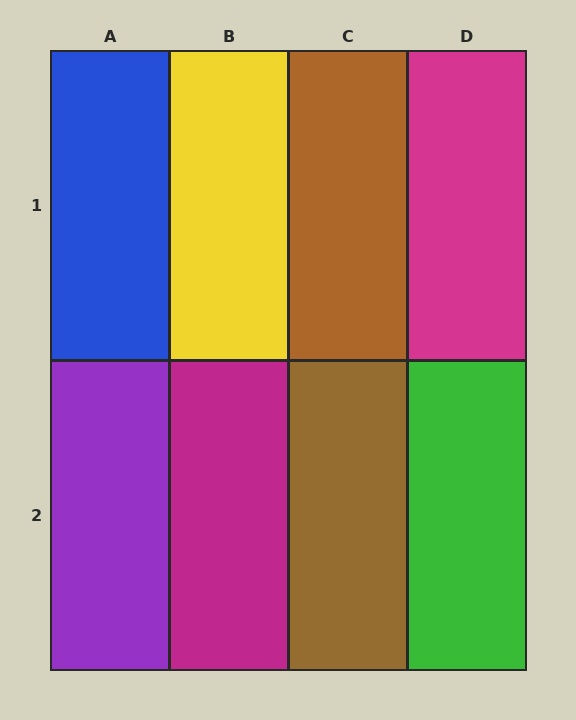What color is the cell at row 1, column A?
Blue.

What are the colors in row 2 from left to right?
Purple, magenta, brown, green.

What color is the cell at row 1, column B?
Yellow.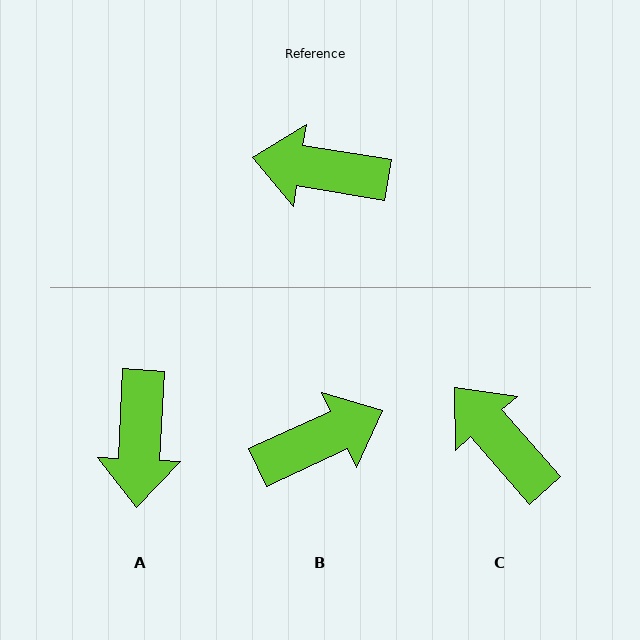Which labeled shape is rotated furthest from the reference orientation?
B, about 146 degrees away.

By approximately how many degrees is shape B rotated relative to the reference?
Approximately 146 degrees clockwise.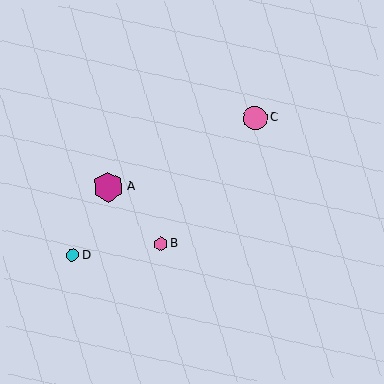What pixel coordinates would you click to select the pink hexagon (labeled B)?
Click at (161, 244) to select the pink hexagon B.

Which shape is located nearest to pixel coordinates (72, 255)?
The cyan circle (labeled D) at (73, 255) is nearest to that location.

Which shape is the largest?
The magenta hexagon (labeled A) is the largest.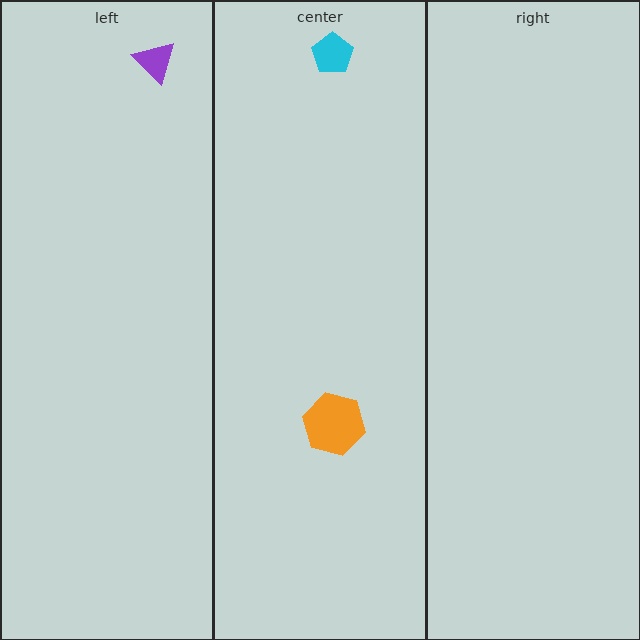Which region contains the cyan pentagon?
The center region.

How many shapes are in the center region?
2.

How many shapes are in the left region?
1.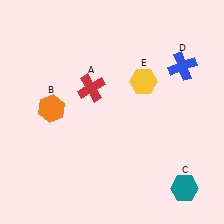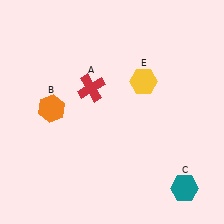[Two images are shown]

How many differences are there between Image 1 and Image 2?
There is 1 difference between the two images.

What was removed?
The blue cross (D) was removed in Image 2.